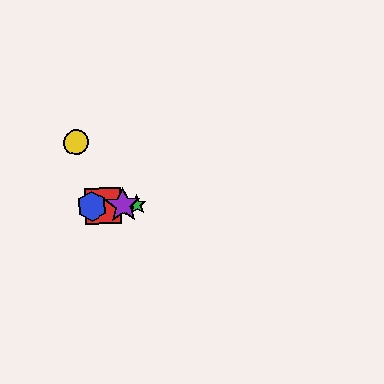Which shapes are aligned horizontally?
The red square, the blue hexagon, the green star, the purple star are aligned horizontally.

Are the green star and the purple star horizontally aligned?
Yes, both are at y≈205.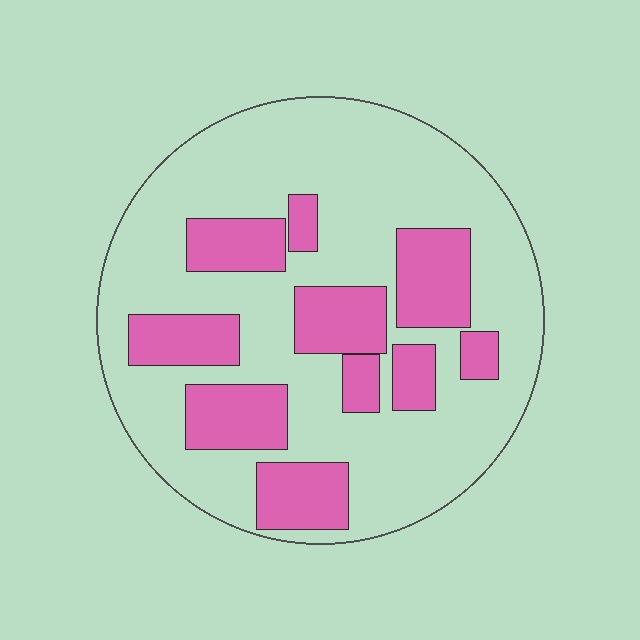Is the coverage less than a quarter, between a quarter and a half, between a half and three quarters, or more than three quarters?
Between a quarter and a half.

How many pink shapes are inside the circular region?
10.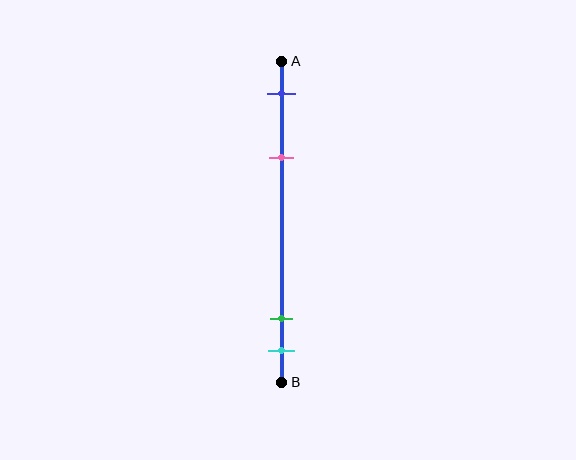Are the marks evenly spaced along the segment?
No, the marks are not evenly spaced.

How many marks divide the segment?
There are 4 marks dividing the segment.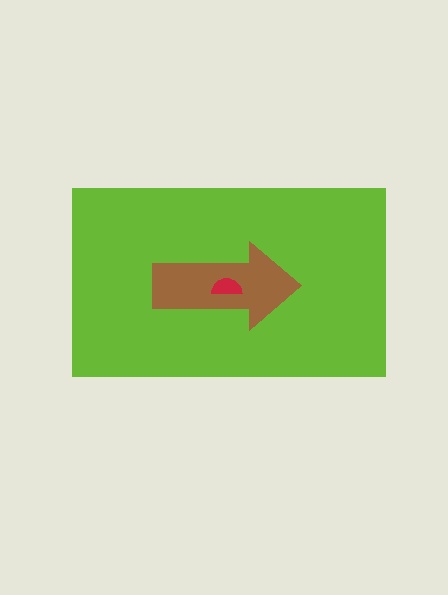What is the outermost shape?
The lime rectangle.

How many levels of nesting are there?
3.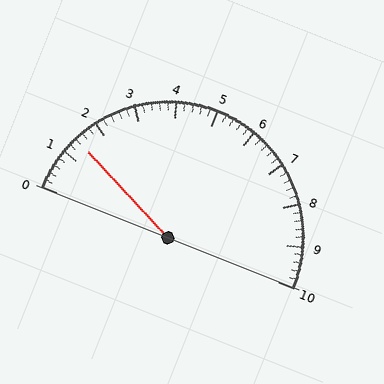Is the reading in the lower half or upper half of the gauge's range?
The reading is in the lower half of the range (0 to 10).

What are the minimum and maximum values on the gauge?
The gauge ranges from 0 to 10.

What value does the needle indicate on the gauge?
The needle indicates approximately 1.4.